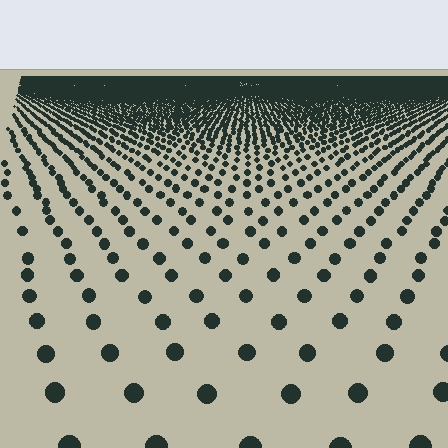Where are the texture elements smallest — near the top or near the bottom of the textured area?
Near the top.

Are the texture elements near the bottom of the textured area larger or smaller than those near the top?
Larger. Near the bottom, elements are closer to the viewer and appear at a bigger on-screen size.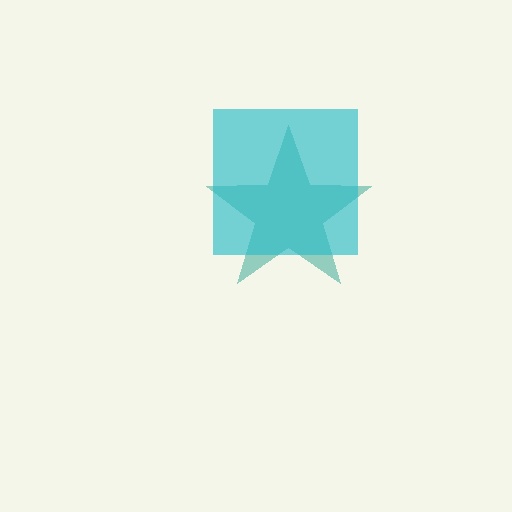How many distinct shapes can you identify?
There are 2 distinct shapes: a teal star, a cyan square.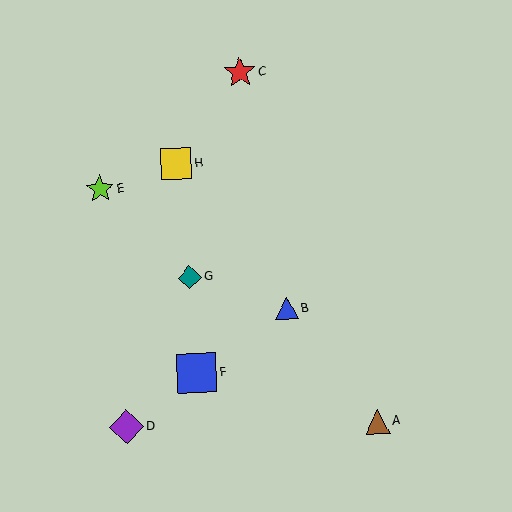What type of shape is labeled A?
Shape A is a brown triangle.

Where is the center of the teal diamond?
The center of the teal diamond is at (190, 278).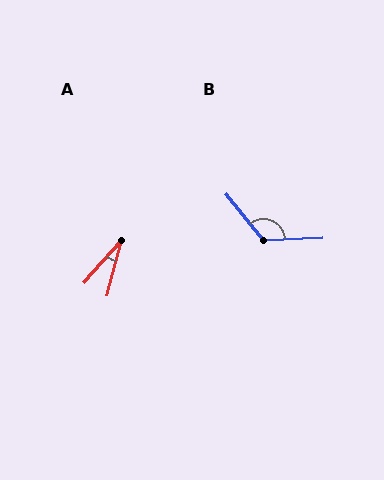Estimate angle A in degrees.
Approximately 27 degrees.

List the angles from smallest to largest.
A (27°), B (126°).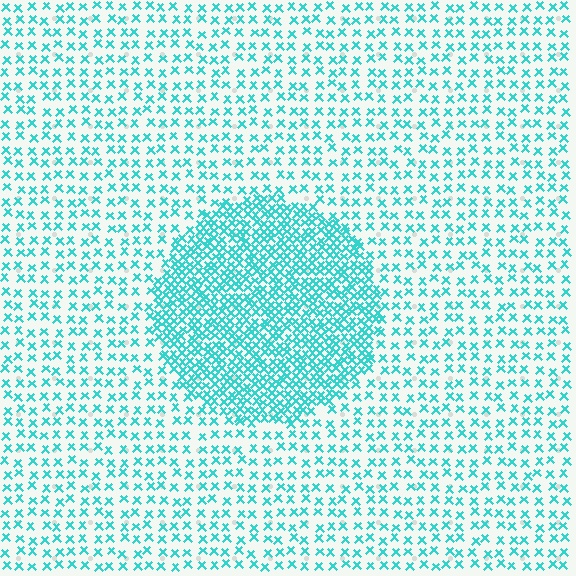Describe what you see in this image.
The image contains small cyan elements arranged at two different densities. A circle-shaped region is visible where the elements are more densely packed than the surrounding area.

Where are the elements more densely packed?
The elements are more densely packed inside the circle boundary.